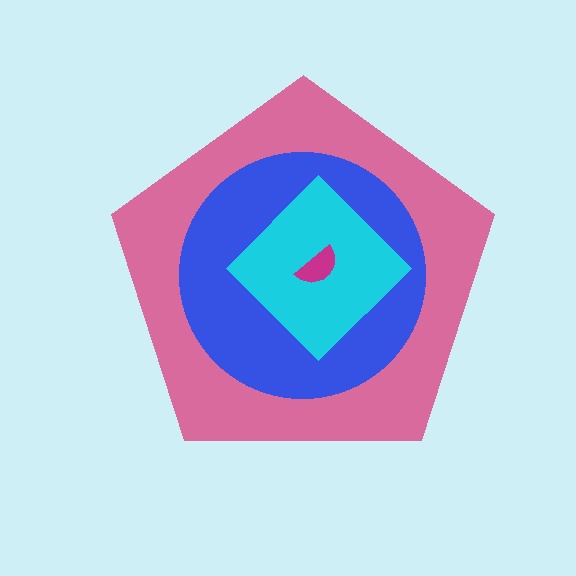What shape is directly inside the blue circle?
The cyan diamond.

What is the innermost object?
The magenta semicircle.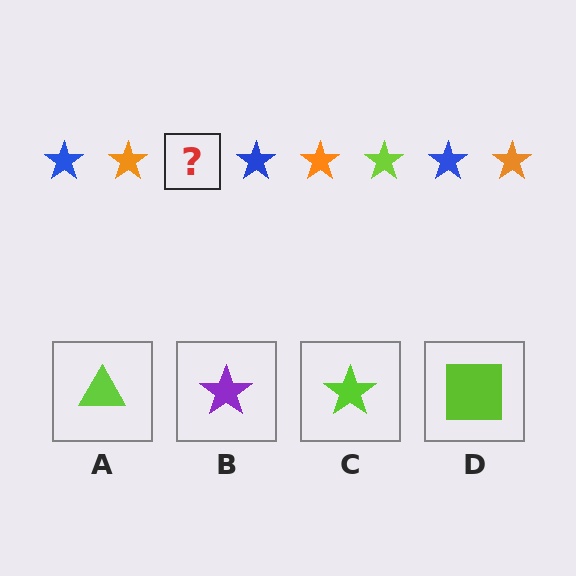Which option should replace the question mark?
Option C.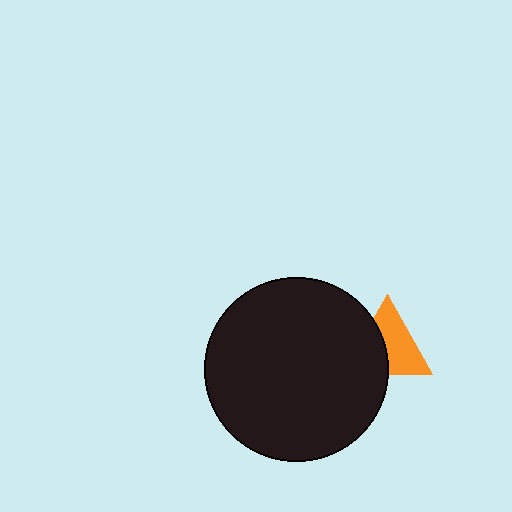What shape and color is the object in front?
The object in front is a black circle.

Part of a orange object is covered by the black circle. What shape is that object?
It is a triangle.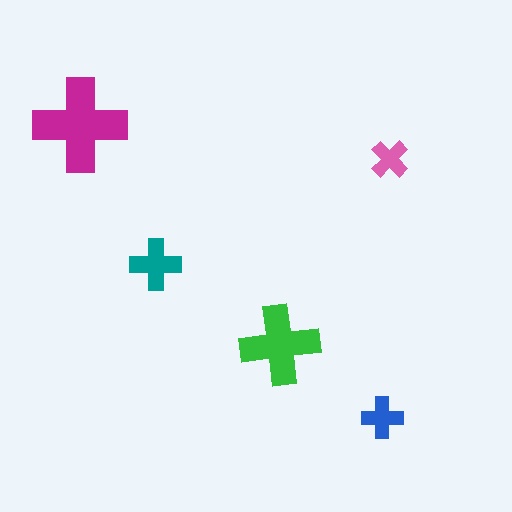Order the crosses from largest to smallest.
the magenta one, the green one, the teal one, the blue one, the pink one.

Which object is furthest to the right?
The pink cross is rightmost.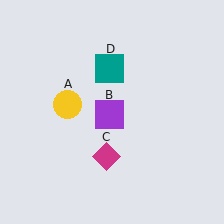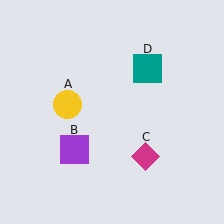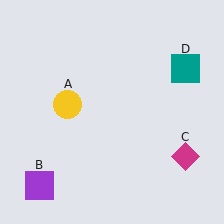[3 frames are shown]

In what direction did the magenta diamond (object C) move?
The magenta diamond (object C) moved right.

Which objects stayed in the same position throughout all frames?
Yellow circle (object A) remained stationary.